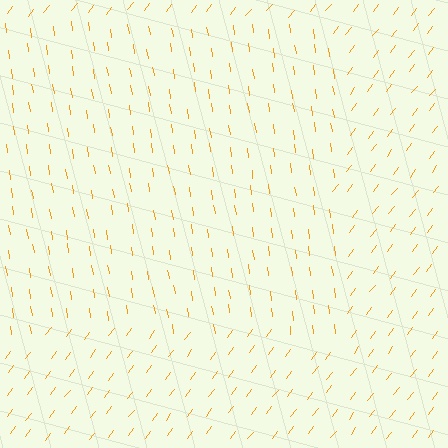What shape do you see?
I see a rectangle.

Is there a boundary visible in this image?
Yes, there is a texture boundary formed by a change in line orientation.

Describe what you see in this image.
The image is filled with small orange line segments. A rectangle region in the image has lines oriented differently from the surrounding lines, creating a visible texture boundary.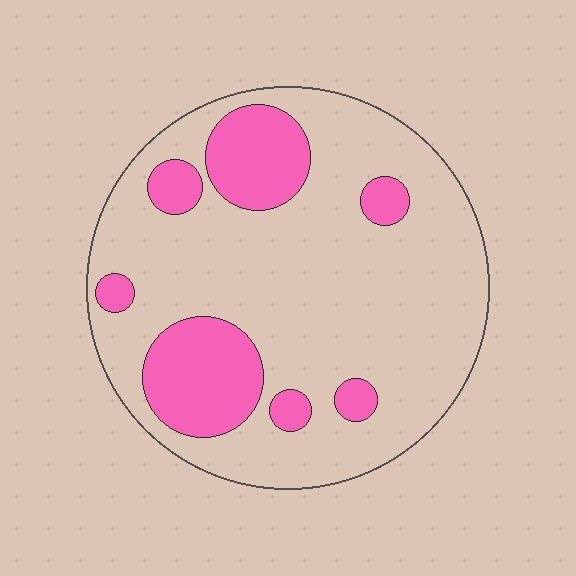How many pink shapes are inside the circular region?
7.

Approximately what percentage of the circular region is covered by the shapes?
Approximately 25%.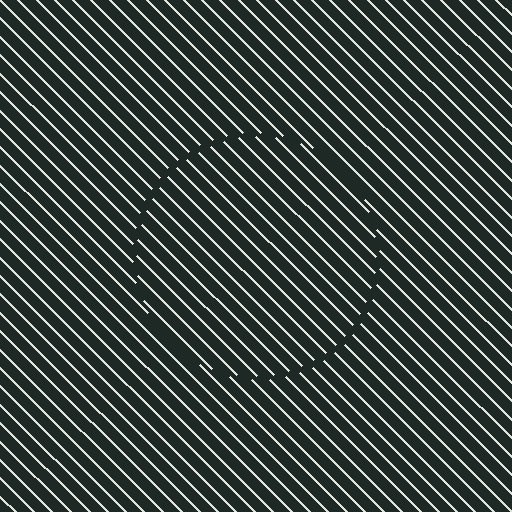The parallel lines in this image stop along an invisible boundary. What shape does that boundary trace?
An illusory circle. The interior of the shape contains the same grating, shifted by half a period — the contour is defined by the phase discontinuity where line-ends from the inner and outer gratings abut.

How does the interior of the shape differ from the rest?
The interior of the shape contains the same grating, shifted by half a period — the contour is defined by the phase discontinuity where line-ends from the inner and outer gratings abut.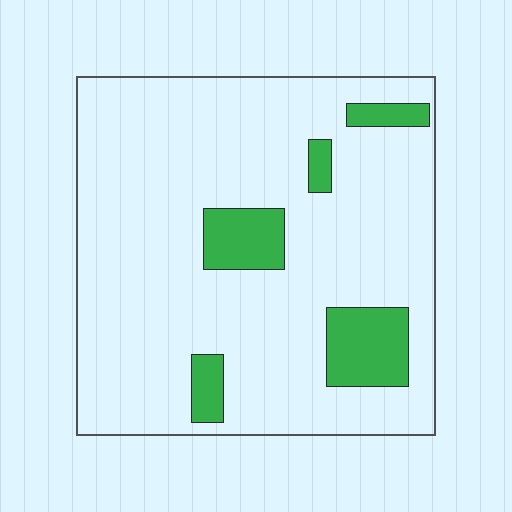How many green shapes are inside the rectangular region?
5.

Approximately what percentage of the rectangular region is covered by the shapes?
Approximately 15%.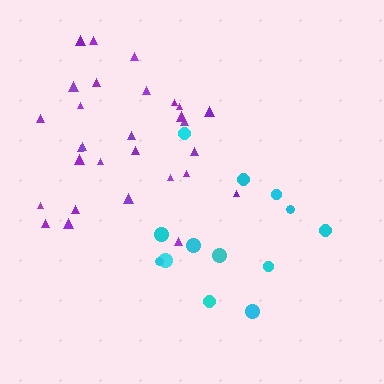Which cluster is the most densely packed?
Purple.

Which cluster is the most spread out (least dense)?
Cyan.